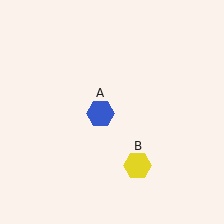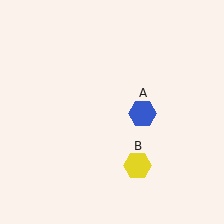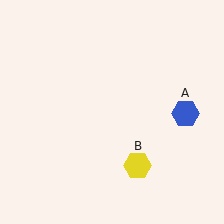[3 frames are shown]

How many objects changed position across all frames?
1 object changed position: blue hexagon (object A).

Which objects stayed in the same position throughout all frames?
Yellow hexagon (object B) remained stationary.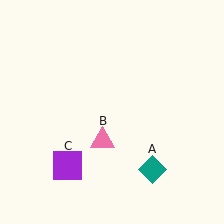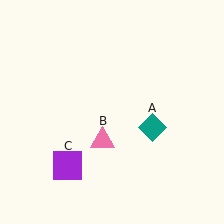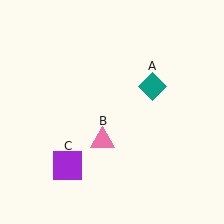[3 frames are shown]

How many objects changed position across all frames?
1 object changed position: teal diamond (object A).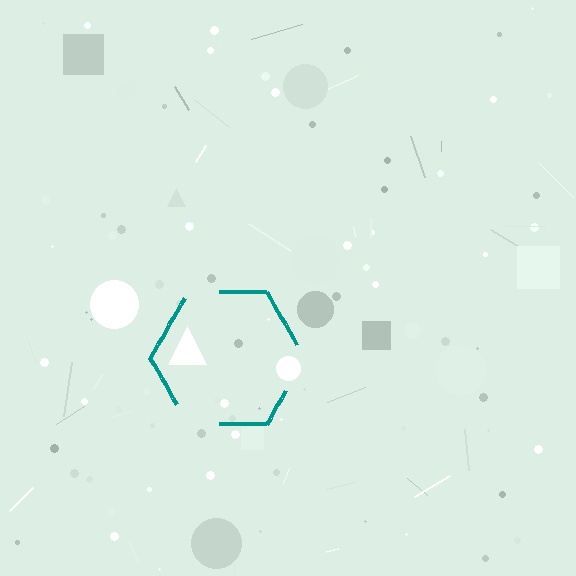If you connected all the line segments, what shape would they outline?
They would outline a hexagon.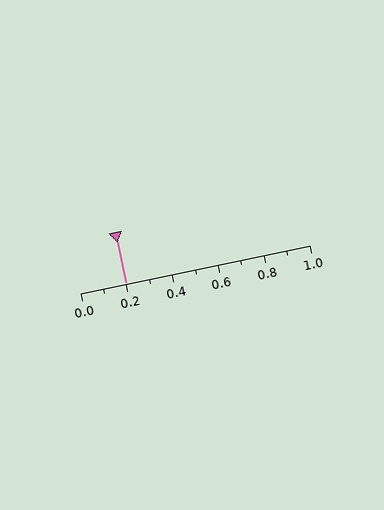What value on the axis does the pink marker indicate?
The marker indicates approximately 0.2.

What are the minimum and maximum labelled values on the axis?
The axis runs from 0.0 to 1.0.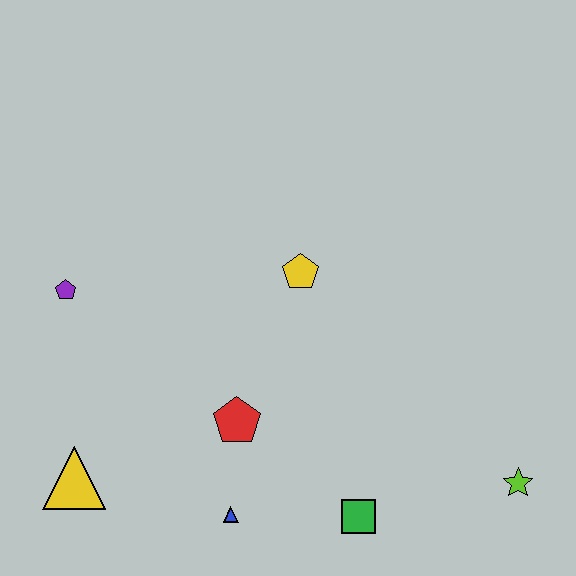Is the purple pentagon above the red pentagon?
Yes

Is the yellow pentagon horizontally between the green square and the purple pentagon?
Yes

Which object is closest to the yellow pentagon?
The red pentagon is closest to the yellow pentagon.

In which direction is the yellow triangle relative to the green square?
The yellow triangle is to the left of the green square.